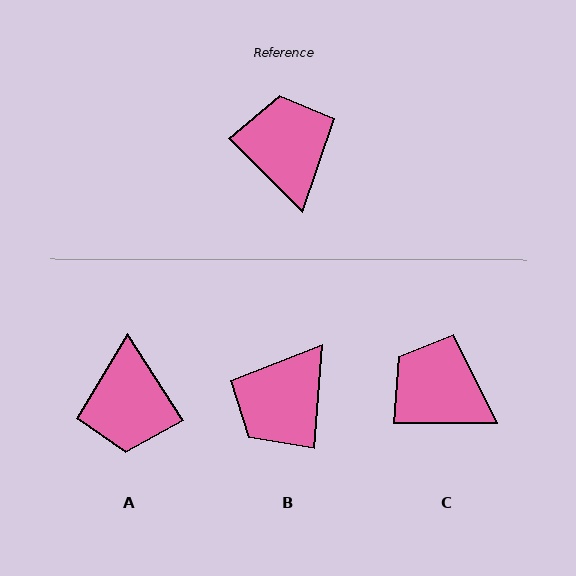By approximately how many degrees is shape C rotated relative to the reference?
Approximately 45 degrees counter-clockwise.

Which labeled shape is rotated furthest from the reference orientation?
A, about 168 degrees away.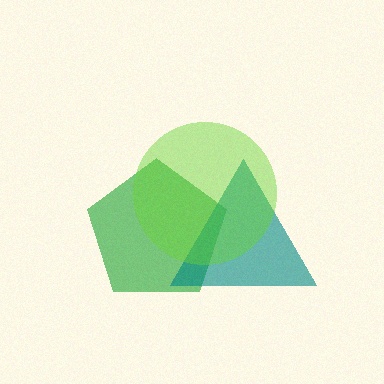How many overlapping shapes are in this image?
There are 3 overlapping shapes in the image.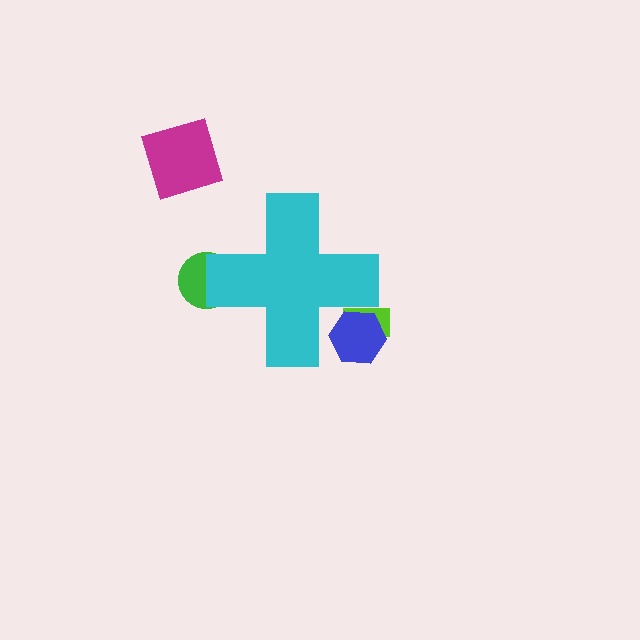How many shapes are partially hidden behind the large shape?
4 shapes are partially hidden.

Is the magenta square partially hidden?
No, the magenta square is fully visible.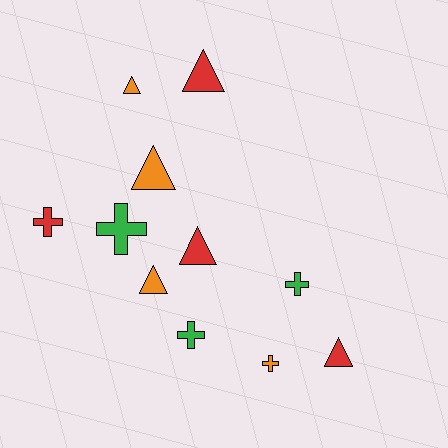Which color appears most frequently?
Orange, with 4 objects.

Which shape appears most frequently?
Triangle, with 6 objects.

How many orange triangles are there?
There are 3 orange triangles.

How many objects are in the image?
There are 11 objects.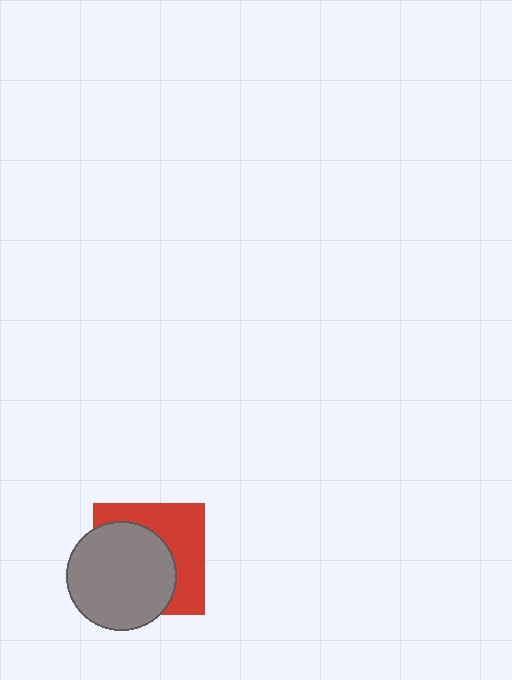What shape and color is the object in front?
The object in front is a gray circle.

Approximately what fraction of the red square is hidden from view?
Roughly 55% of the red square is hidden behind the gray circle.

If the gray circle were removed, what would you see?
You would see the complete red square.